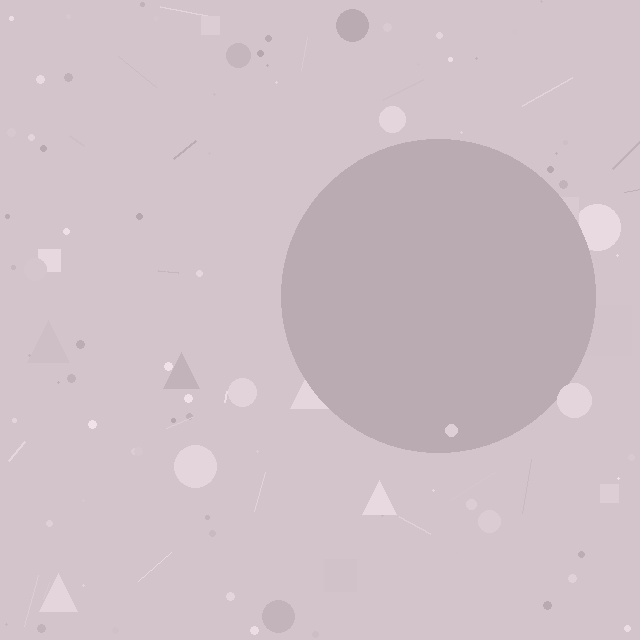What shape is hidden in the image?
A circle is hidden in the image.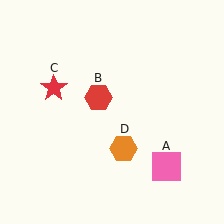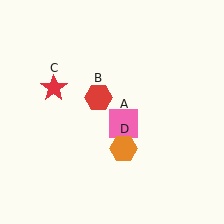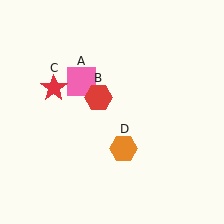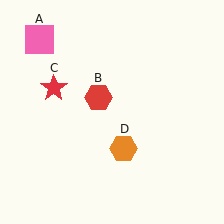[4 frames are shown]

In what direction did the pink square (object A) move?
The pink square (object A) moved up and to the left.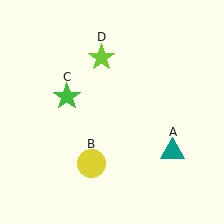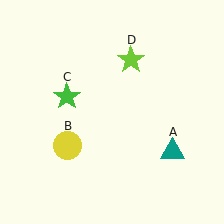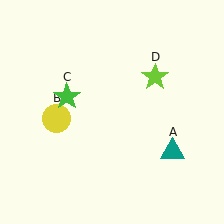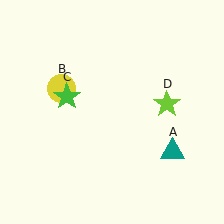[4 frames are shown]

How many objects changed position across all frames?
2 objects changed position: yellow circle (object B), lime star (object D).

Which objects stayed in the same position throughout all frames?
Teal triangle (object A) and green star (object C) remained stationary.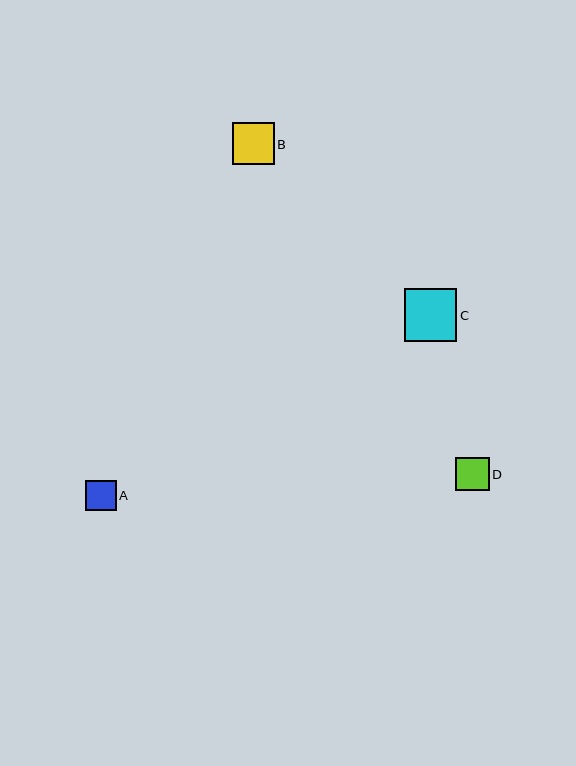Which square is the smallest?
Square A is the smallest with a size of approximately 31 pixels.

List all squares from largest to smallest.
From largest to smallest: C, B, D, A.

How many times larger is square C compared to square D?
Square C is approximately 1.6 times the size of square D.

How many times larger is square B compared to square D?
Square B is approximately 1.2 times the size of square D.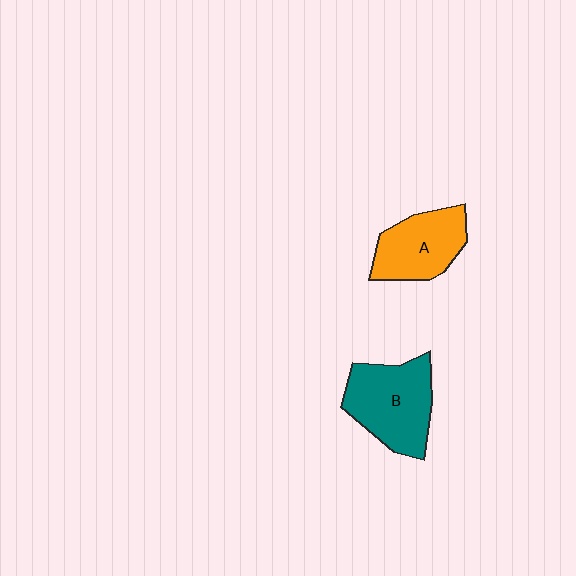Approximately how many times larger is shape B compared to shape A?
Approximately 1.3 times.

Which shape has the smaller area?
Shape A (orange).